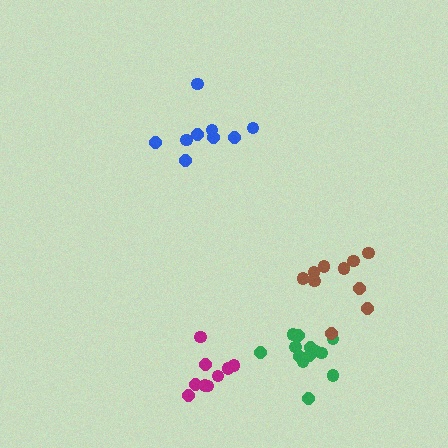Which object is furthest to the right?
The brown cluster is rightmost.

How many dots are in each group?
Group 1: 13 dots, Group 2: 9 dots, Group 3: 9 dots, Group 4: 10 dots (41 total).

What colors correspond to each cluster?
The clusters are colored: green, magenta, blue, brown.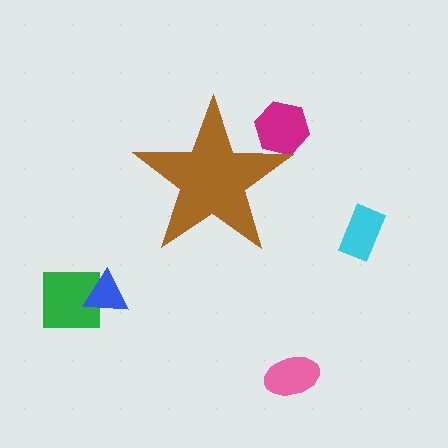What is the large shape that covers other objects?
A brown star.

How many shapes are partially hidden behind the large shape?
1 shape is partially hidden.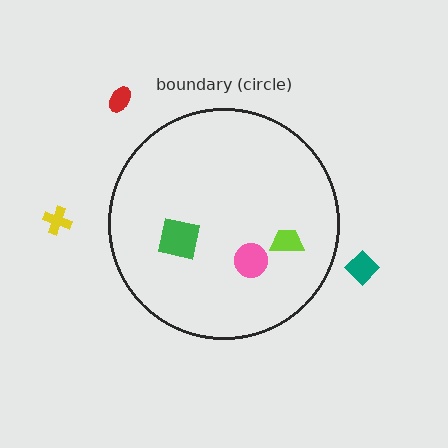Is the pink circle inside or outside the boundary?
Inside.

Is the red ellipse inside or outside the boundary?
Outside.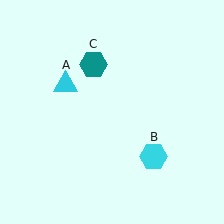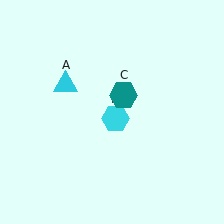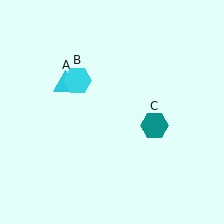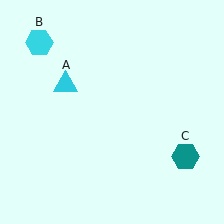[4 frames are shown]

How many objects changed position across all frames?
2 objects changed position: cyan hexagon (object B), teal hexagon (object C).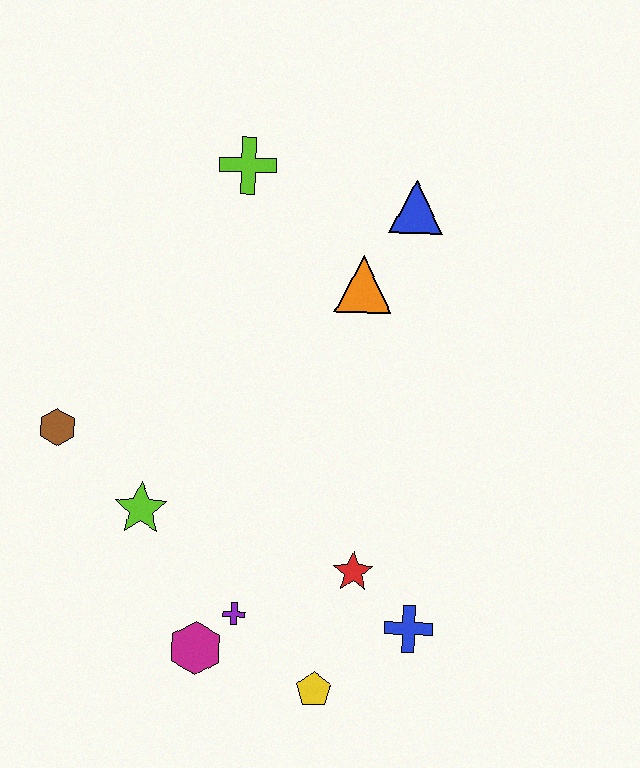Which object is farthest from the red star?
The lime cross is farthest from the red star.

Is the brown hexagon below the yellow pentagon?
No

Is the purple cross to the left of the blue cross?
Yes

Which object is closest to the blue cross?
The red star is closest to the blue cross.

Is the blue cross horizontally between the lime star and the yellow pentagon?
No